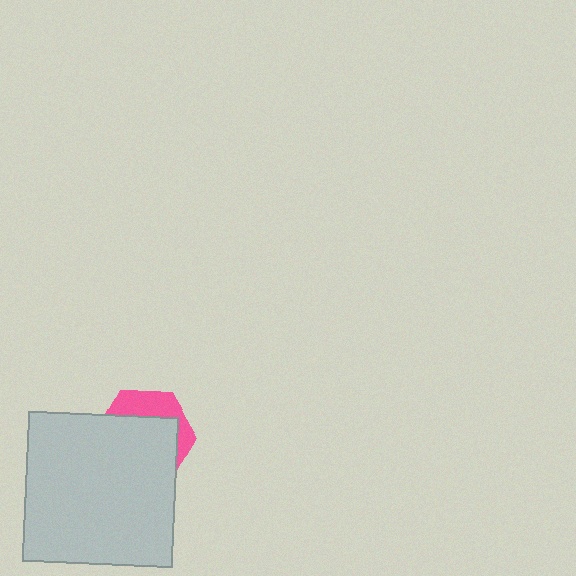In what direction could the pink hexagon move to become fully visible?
The pink hexagon could move up. That would shift it out from behind the light gray square entirely.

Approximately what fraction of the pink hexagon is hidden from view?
Roughly 70% of the pink hexagon is hidden behind the light gray square.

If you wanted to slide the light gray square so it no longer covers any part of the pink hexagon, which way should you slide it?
Slide it down — that is the most direct way to separate the two shapes.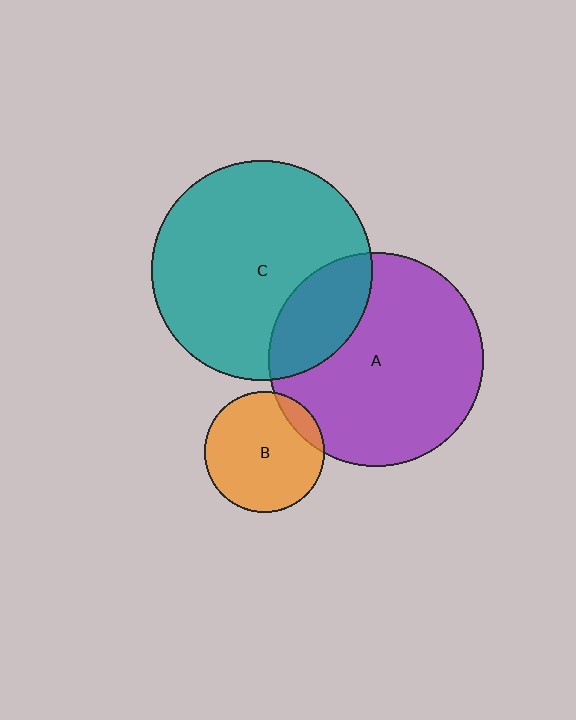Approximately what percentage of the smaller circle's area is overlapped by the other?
Approximately 25%.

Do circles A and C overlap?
Yes.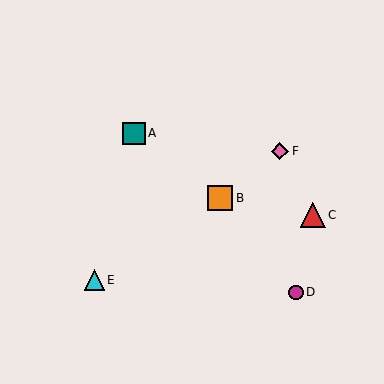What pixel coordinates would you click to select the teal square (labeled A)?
Click at (134, 133) to select the teal square A.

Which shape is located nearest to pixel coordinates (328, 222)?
The red triangle (labeled C) at (313, 215) is nearest to that location.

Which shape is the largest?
The orange square (labeled B) is the largest.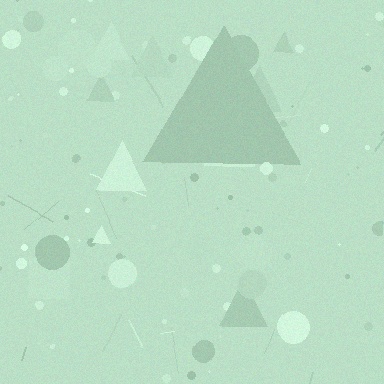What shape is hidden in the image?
A triangle is hidden in the image.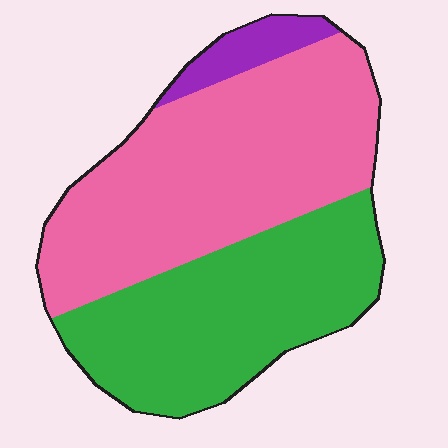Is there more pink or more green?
Pink.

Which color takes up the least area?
Purple, at roughly 5%.